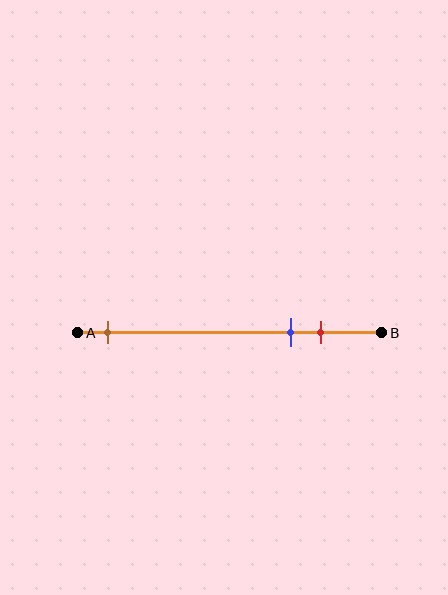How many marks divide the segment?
There are 3 marks dividing the segment.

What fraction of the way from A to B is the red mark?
The red mark is approximately 80% (0.8) of the way from A to B.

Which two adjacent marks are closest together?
The blue and red marks are the closest adjacent pair.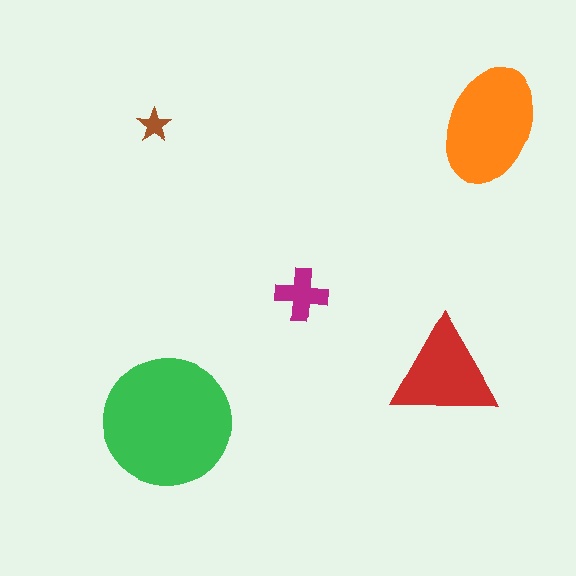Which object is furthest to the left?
The brown star is leftmost.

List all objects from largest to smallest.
The green circle, the orange ellipse, the red triangle, the magenta cross, the brown star.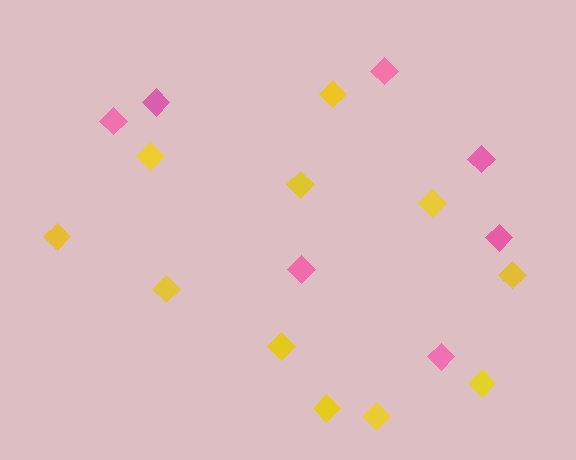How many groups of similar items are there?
There are 2 groups: one group of pink diamonds (7) and one group of yellow diamonds (11).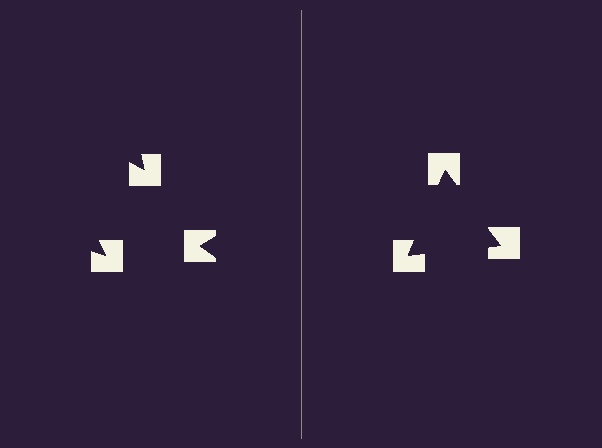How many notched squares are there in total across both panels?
6 — 3 on each side.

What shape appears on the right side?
An illusory triangle.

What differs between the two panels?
The notched squares are positioned identically on both sides; only the wedge orientations differ. On the right they align to a triangle; on the left they are misaligned.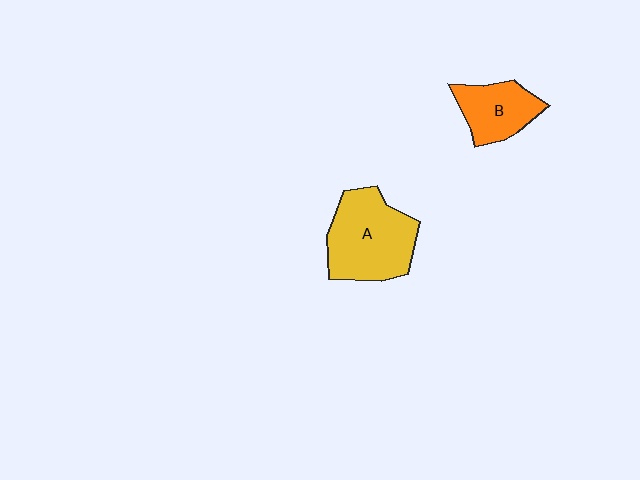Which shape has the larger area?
Shape A (yellow).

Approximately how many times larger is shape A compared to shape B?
Approximately 1.7 times.